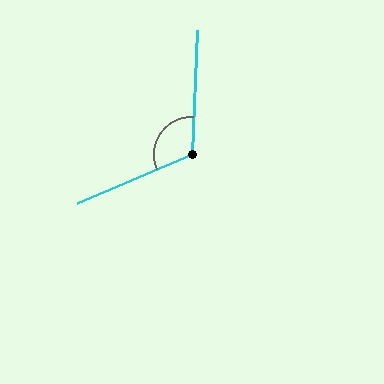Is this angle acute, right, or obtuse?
It is obtuse.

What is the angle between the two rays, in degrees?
Approximately 116 degrees.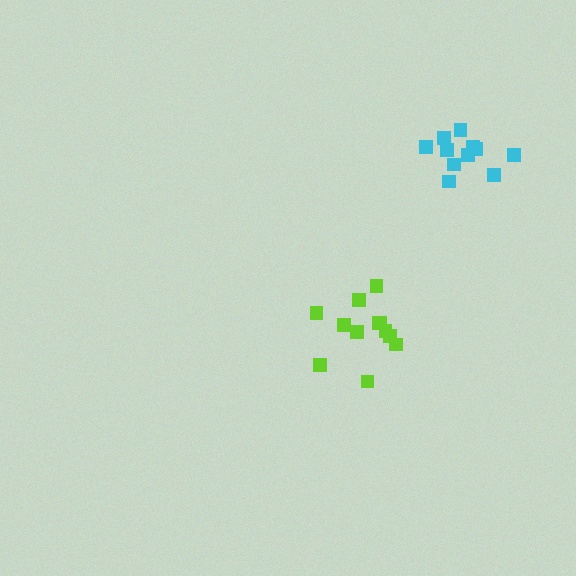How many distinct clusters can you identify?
There are 2 distinct clusters.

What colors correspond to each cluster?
The clusters are colored: lime, cyan.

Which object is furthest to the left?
The lime cluster is leftmost.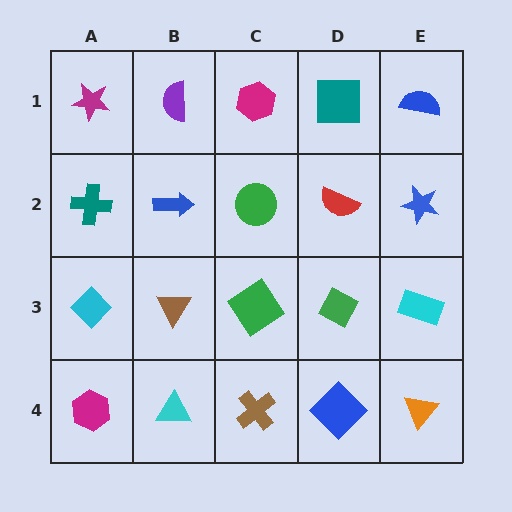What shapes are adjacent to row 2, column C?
A magenta hexagon (row 1, column C), a green diamond (row 3, column C), a blue arrow (row 2, column B), a red semicircle (row 2, column D).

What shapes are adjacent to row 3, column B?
A blue arrow (row 2, column B), a cyan triangle (row 4, column B), a cyan diamond (row 3, column A), a green diamond (row 3, column C).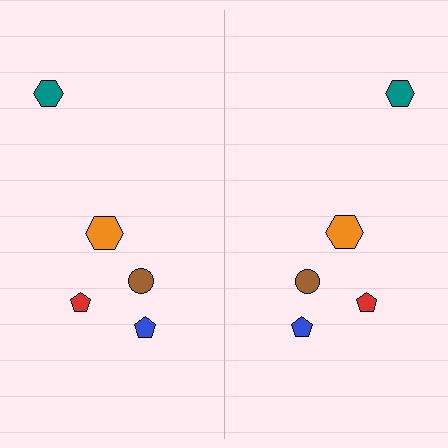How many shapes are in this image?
There are 10 shapes in this image.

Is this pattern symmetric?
Yes, this pattern has bilateral (reflection) symmetry.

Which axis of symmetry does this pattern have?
The pattern has a vertical axis of symmetry running through the center of the image.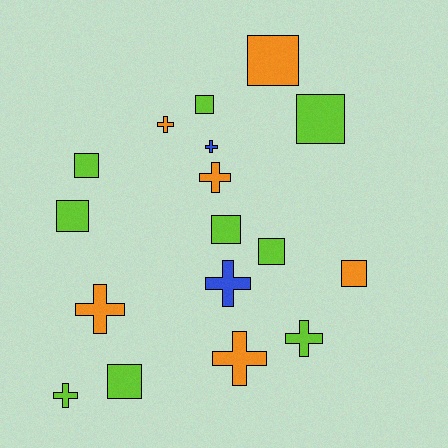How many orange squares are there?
There are 2 orange squares.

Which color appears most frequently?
Lime, with 9 objects.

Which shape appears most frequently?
Square, with 9 objects.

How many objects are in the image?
There are 17 objects.